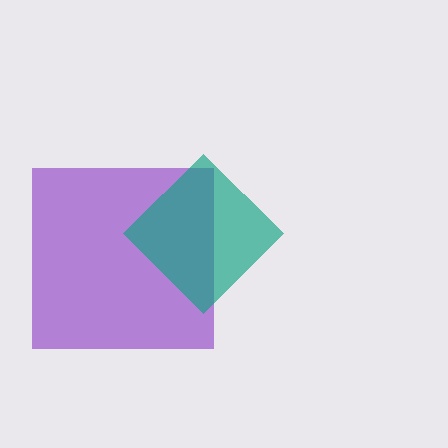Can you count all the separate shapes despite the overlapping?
Yes, there are 2 separate shapes.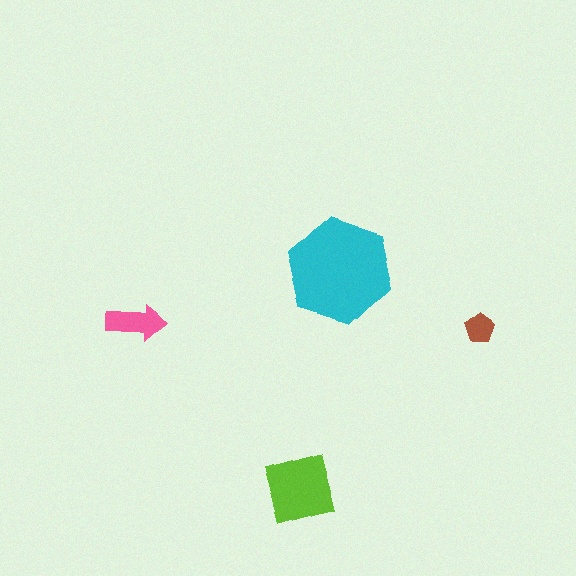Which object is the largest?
The cyan hexagon.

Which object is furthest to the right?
The brown pentagon is rightmost.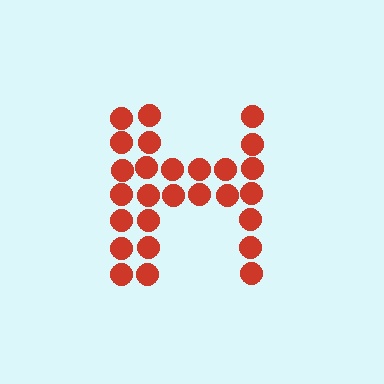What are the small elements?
The small elements are circles.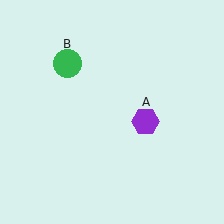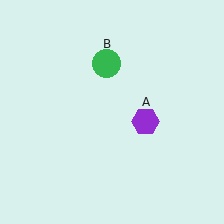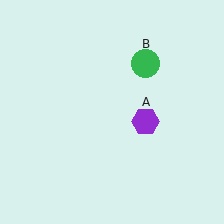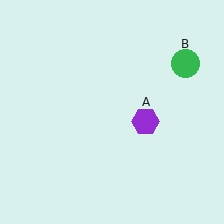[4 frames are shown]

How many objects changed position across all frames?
1 object changed position: green circle (object B).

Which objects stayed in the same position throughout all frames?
Purple hexagon (object A) remained stationary.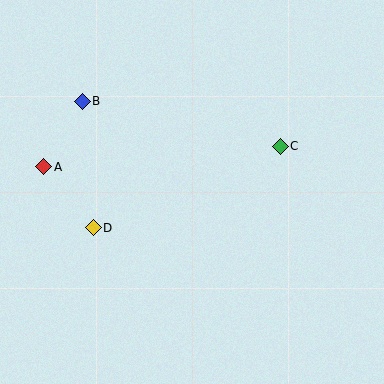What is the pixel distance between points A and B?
The distance between A and B is 76 pixels.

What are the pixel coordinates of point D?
Point D is at (93, 228).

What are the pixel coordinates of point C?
Point C is at (280, 146).